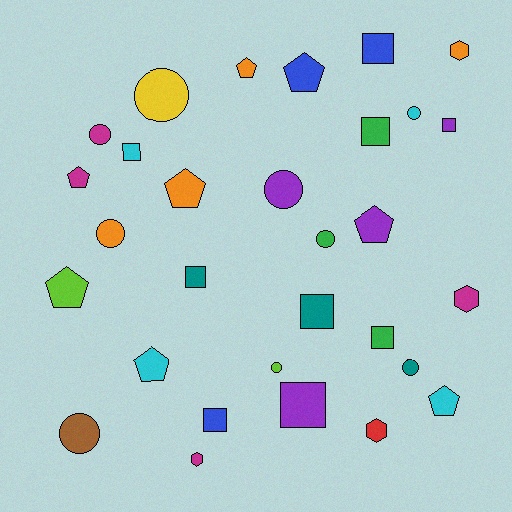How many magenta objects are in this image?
There are 4 magenta objects.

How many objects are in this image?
There are 30 objects.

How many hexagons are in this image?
There are 4 hexagons.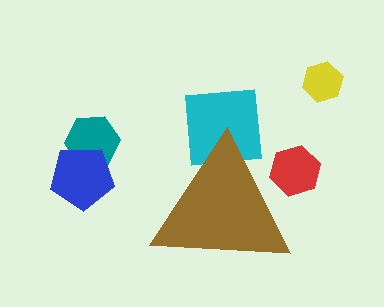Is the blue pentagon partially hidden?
No, the blue pentagon is fully visible.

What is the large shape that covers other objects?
A brown triangle.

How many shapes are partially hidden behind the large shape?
2 shapes are partially hidden.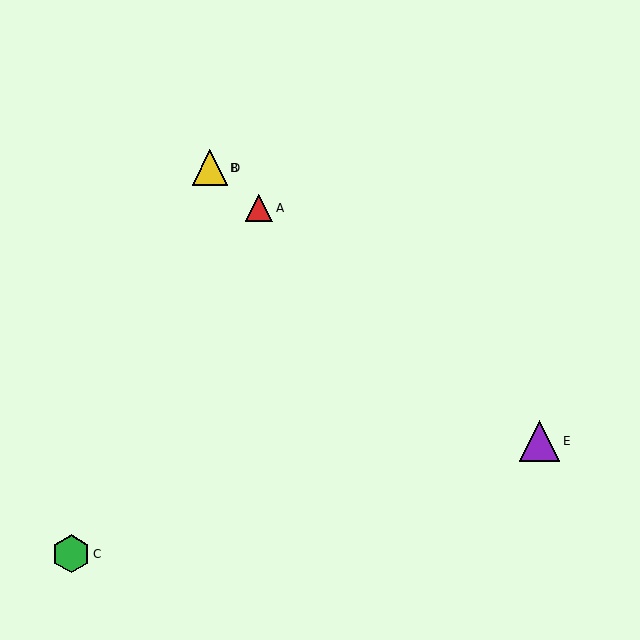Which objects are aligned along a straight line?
Objects A, B, D, E are aligned along a straight line.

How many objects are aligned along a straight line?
4 objects (A, B, D, E) are aligned along a straight line.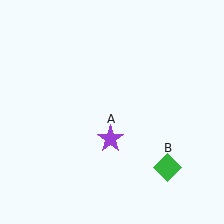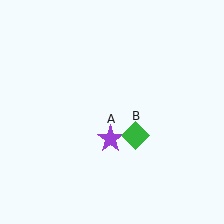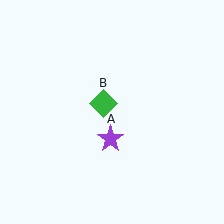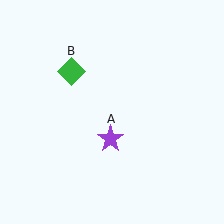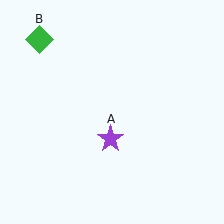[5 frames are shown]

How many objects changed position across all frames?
1 object changed position: green diamond (object B).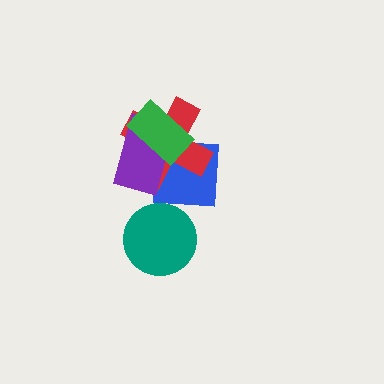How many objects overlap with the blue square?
4 objects overlap with the blue square.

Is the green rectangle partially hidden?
No, no other shape covers it.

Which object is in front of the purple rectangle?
The green rectangle is in front of the purple rectangle.